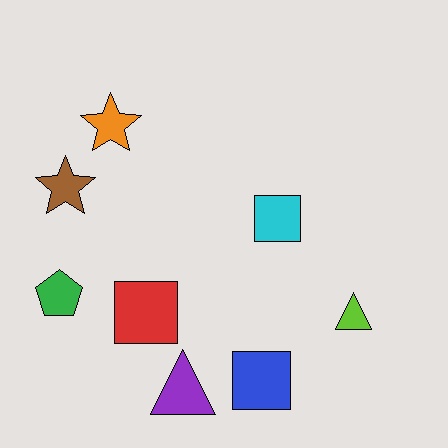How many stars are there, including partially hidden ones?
There are 2 stars.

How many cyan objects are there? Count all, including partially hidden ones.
There is 1 cyan object.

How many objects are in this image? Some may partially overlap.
There are 8 objects.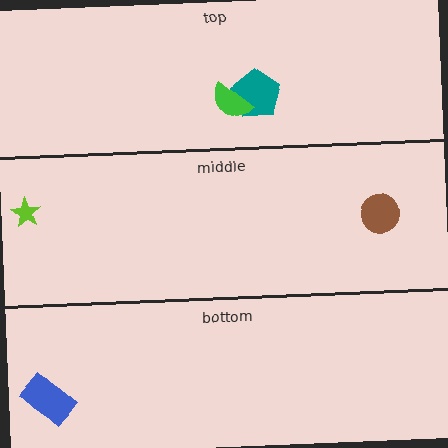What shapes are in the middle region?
The brown circle, the lime star.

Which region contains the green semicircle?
The top region.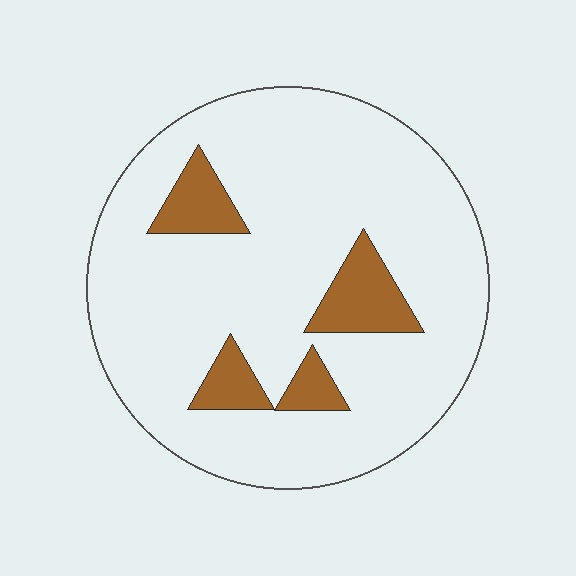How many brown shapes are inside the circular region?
4.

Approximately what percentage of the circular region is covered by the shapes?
Approximately 15%.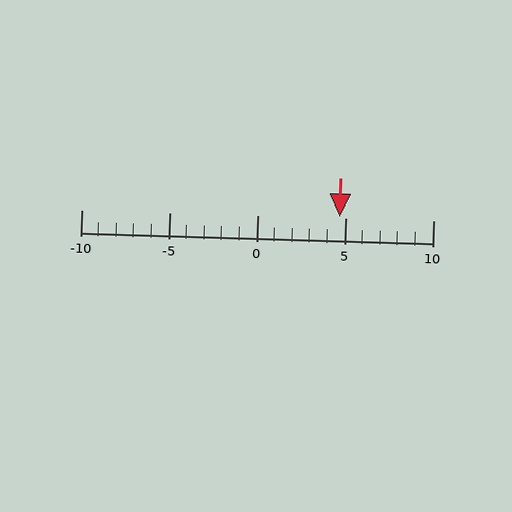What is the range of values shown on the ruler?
The ruler shows values from -10 to 10.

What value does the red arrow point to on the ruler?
The red arrow points to approximately 5.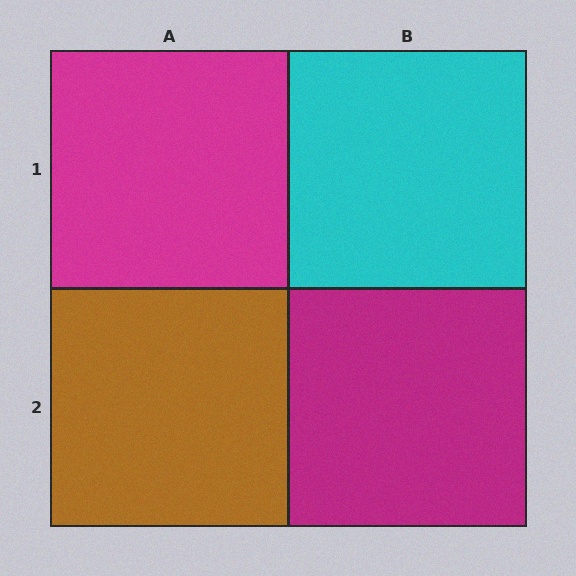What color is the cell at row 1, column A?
Magenta.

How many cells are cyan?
1 cell is cyan.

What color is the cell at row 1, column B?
Cyan.